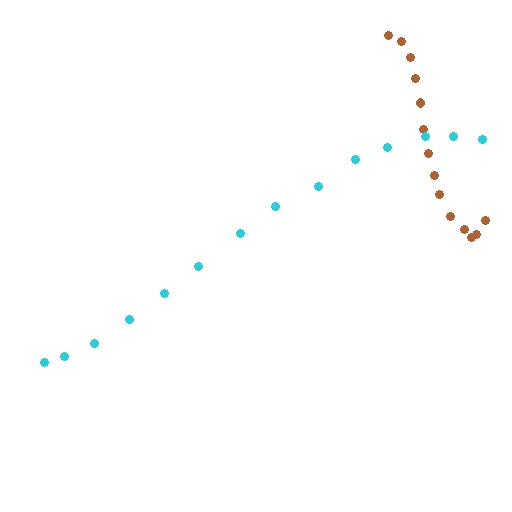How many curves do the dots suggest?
There are 2 distinct paths.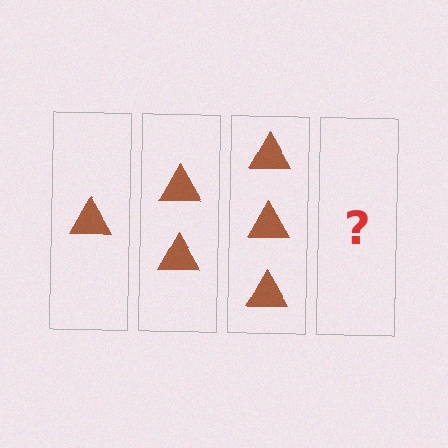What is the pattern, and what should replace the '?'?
The pattern is that each step adds one more triangle. The '?' should be 4 triangles.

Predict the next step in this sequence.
The next step is 4 triangles.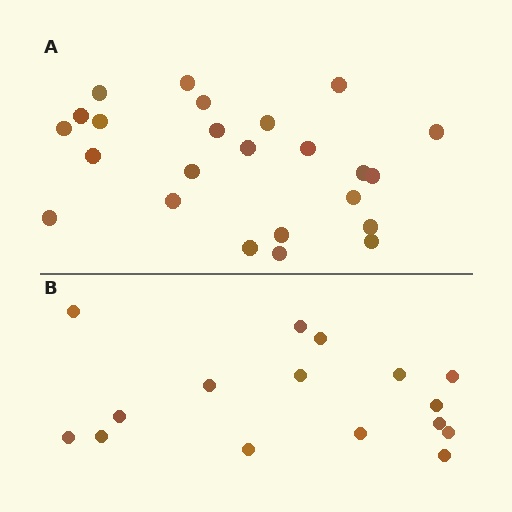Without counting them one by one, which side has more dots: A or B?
Region A (the top region) has more dots.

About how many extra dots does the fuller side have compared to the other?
Region A has roughly 8 or so more dots than region B.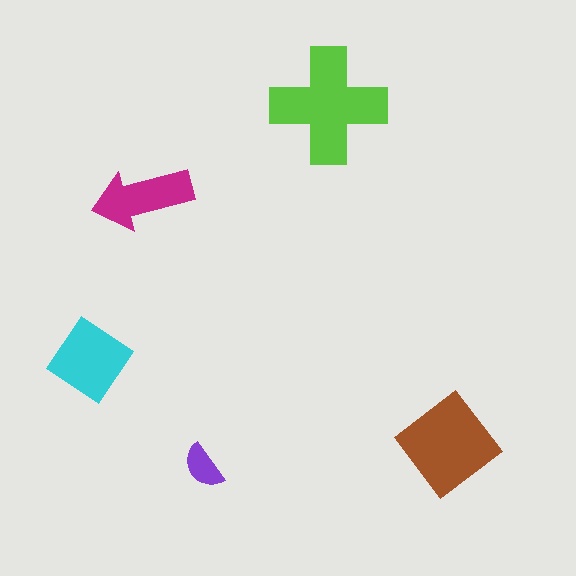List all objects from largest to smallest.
The lime cross, the brown diamond, the cyan diamond, the magenta arrow, the purple semicircle.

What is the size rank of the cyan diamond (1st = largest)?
3rd.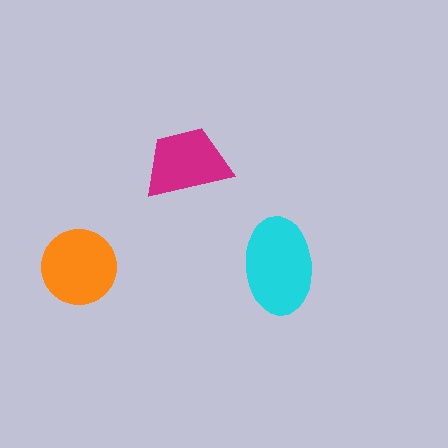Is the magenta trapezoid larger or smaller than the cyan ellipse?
Smaller.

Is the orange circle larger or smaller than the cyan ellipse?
Smaller.